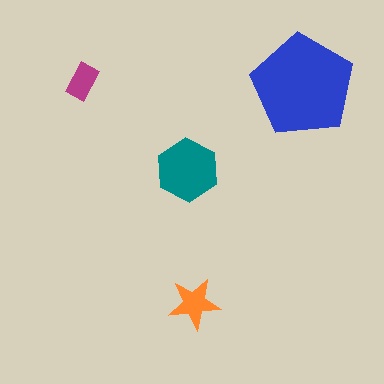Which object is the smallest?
The magenta rectangle.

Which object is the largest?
The blue pentagon.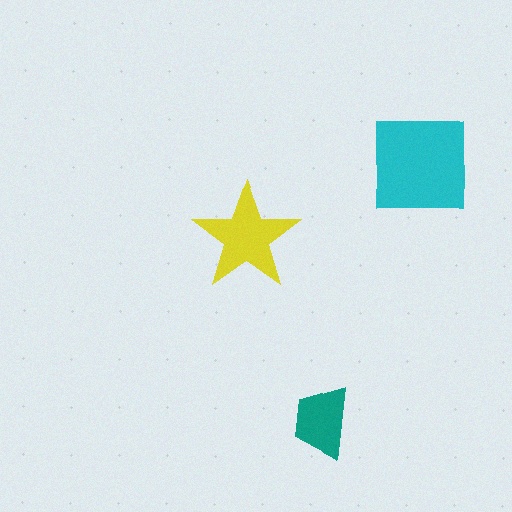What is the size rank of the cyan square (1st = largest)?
1st.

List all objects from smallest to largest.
The teal trapezoid, the yellow star, the cyan square.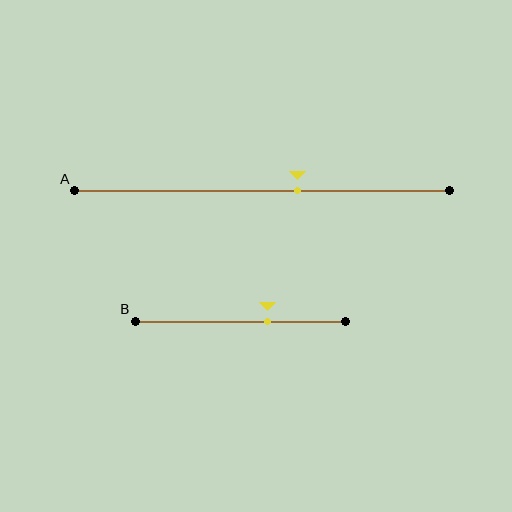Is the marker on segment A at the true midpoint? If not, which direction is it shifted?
No, the marker on segment A is shifted to the right by about 9% of the segment length.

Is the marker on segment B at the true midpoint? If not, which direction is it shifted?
No, the marker on segment B is shifted to the right by about 13% of the segment length.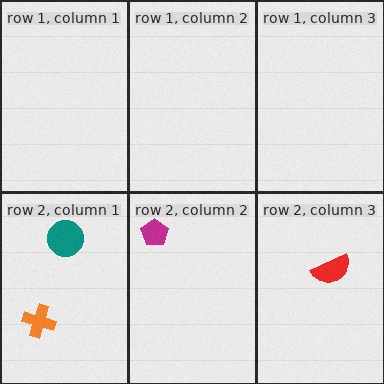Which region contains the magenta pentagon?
The row 2, column 2 region.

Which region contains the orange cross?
The row 2, column 1 region.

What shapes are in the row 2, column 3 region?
The red semicircle.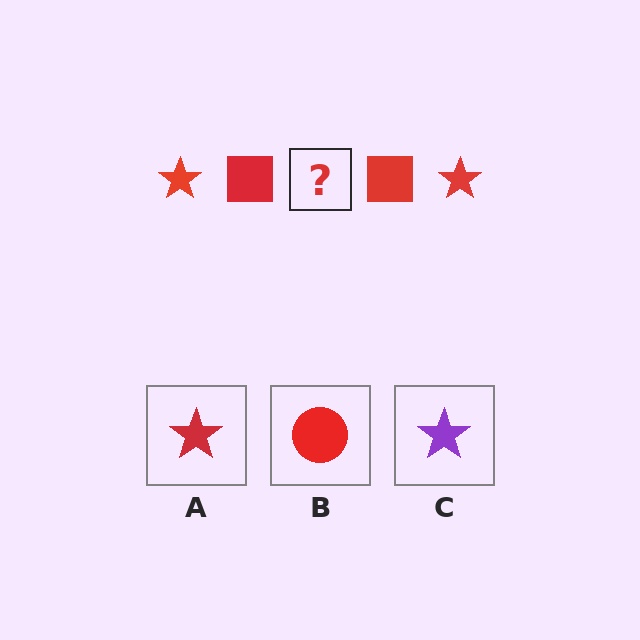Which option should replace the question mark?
Option A.